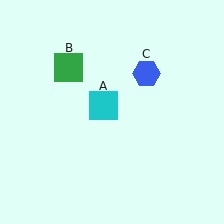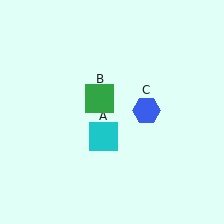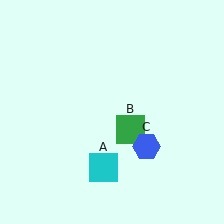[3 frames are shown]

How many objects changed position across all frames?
3 objects changed position: cyan square (object A), green square (object B), blue hexagon (object C).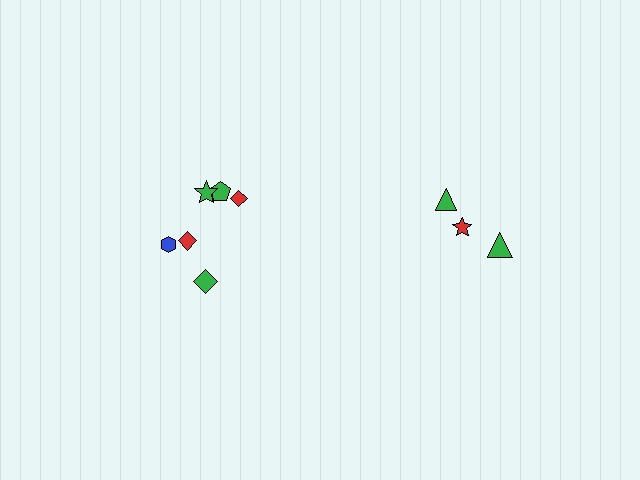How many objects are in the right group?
There are 3 objects.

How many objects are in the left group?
There are 6 objects.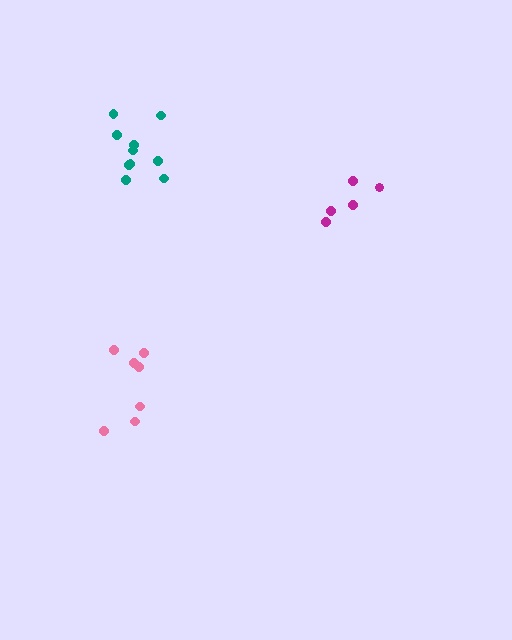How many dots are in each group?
Group 1: 7 dots, Group 2: 10 dots, Group 3: 5 dots (22 total).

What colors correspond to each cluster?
The clusters are colored: pink, teal, magenta.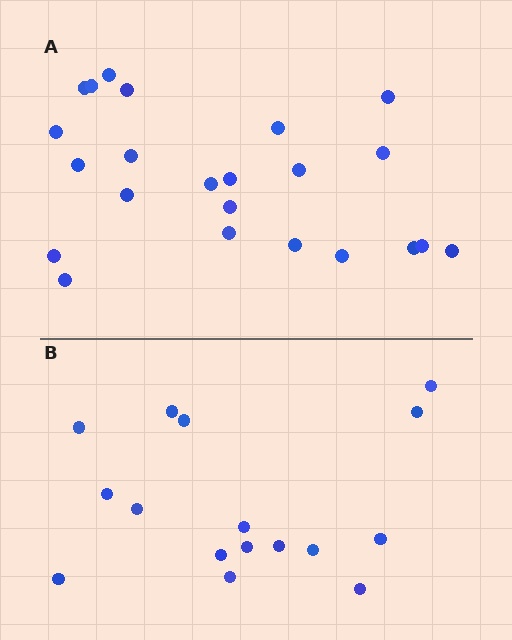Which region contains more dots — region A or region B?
Region A (the top region) has more dots.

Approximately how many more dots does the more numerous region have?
Region A has roughly 8 or so more dots than region B.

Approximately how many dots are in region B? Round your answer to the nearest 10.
About 20 dots. (The exact count is 16, which rounds to 20.)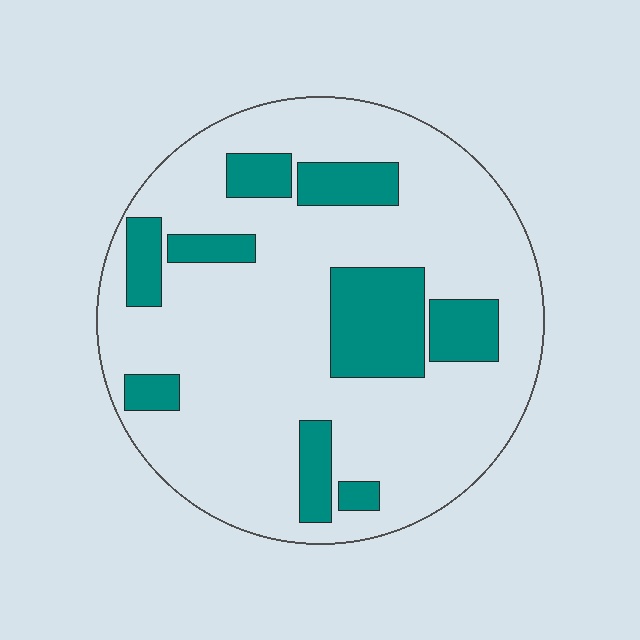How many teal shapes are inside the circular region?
9.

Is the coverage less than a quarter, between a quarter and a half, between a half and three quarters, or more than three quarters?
Less than a quarter.